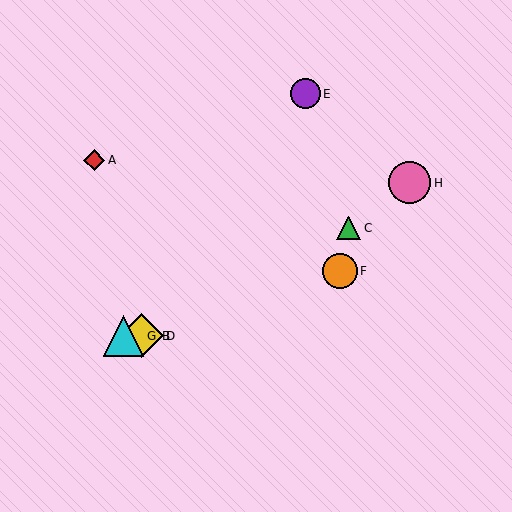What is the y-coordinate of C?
Object C is at y≈228.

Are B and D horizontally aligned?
Yes, both are at y≈336.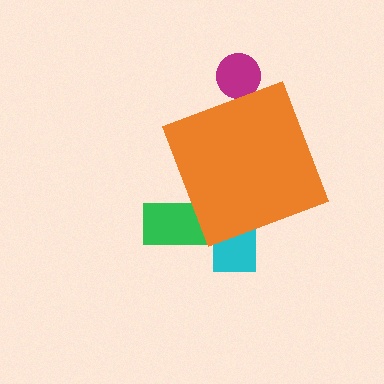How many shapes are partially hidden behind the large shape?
3 shapes are partially hidden.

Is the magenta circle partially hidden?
Yes, the magenta circle is partially hidden behind the orange diamond.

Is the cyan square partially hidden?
Yes, the cyan square is partially hidden behind the orange diamond.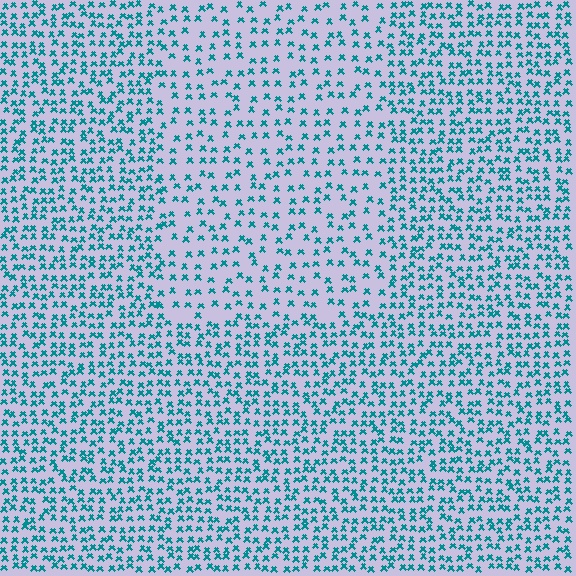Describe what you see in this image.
The image contains small teal elements arranged at two different densities. A rectangle-shaped region is visible where the elements are less densely packed than the surrounding area.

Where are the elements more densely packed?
The elements are more densely packed outside the rectangle boundary.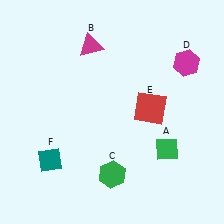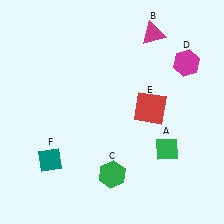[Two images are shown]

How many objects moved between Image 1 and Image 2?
1 object moved between the two images.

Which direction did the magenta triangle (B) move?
The magenta triangle (B) moved right.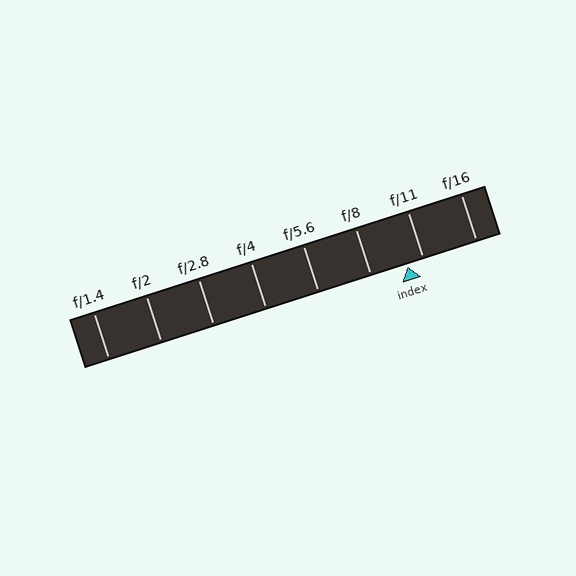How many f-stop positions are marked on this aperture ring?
There are 8 f-stop positions marked.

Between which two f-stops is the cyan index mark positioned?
The index mark is between f/8 and f/11.